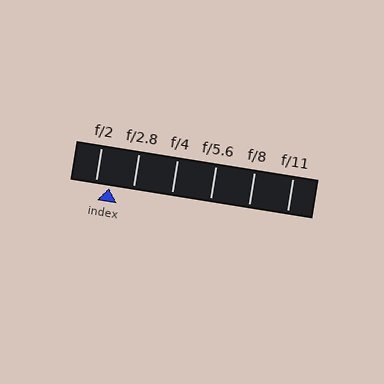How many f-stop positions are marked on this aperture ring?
There are 6 f-stop positions marked.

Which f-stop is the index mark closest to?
The index mark is closest to f/2.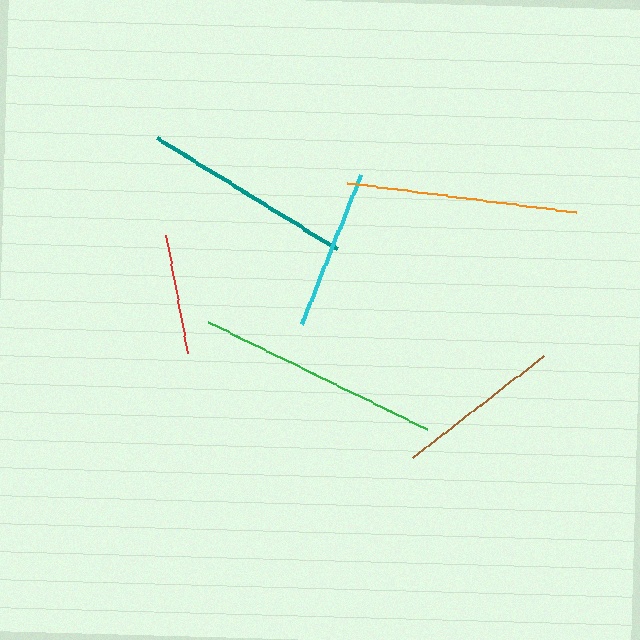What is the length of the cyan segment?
The cyan segment is approximately 160 pixels long.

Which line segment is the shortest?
The red line is the shortest at approximately 120 pixels.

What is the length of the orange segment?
The orange segment is approximately 231 pixels long.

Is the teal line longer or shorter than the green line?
The green line is longer than the teal line.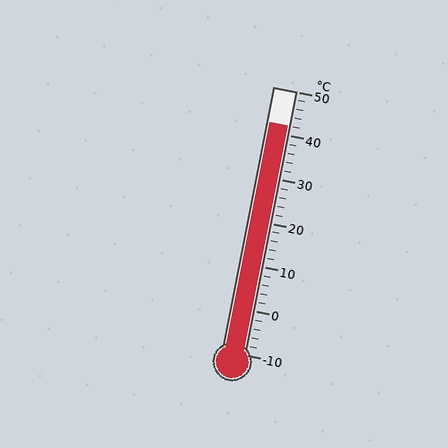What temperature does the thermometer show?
The thermometer shows approximately 42°C.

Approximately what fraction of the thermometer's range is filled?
The thermometer is filled to approximately 85% of its range.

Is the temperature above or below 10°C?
The temperature is above 10°C.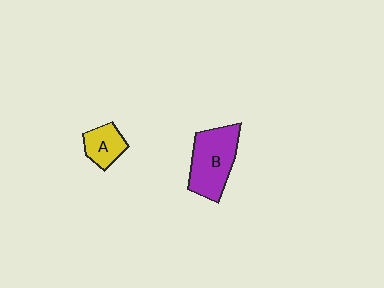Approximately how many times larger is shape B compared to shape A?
Approximately 2.0 times.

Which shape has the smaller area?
Shape A (yellow).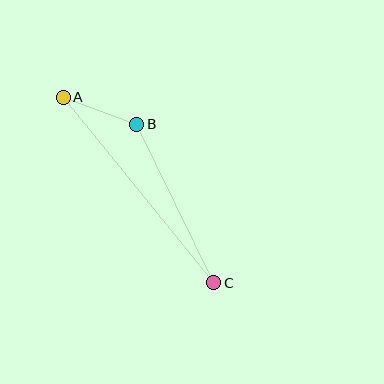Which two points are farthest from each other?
Points A and C are farthest from each other.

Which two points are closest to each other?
Points A and B are closest to each other.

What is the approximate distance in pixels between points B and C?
The distance between B and C is approximately 176 pixels.